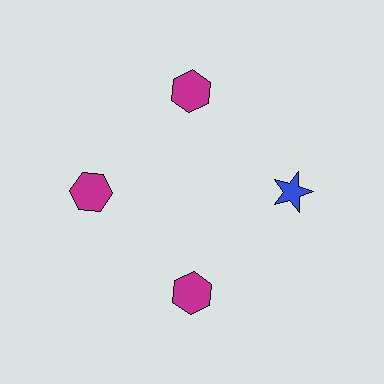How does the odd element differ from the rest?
It differs in both color (blue instead of magenta) and shape (star instead of hexagon).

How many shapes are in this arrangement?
There are 4 shapes arranged in a ring pattern.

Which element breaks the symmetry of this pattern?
The blue star at roughly the 3 o'clock position breaks the symmetry. All other shapes are magenta hexagons.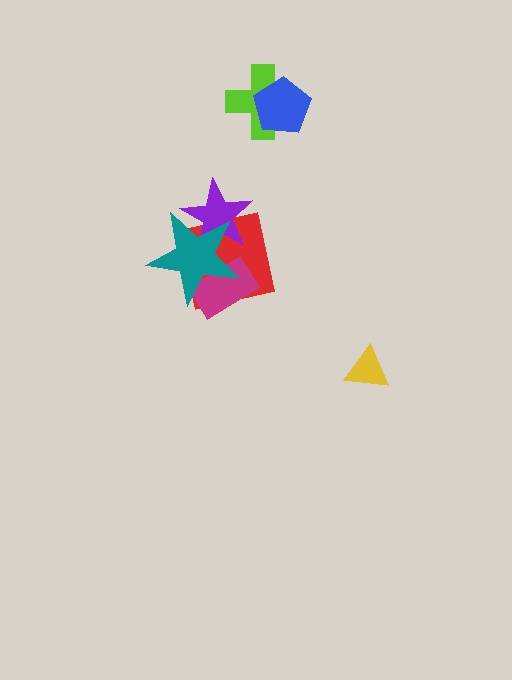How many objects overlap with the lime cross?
1 object overlaps with the lime cross.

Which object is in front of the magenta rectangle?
The teal star is in front of the magenta rectangle.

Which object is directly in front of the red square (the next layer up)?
The magenta rectangle is directly in front of the red square.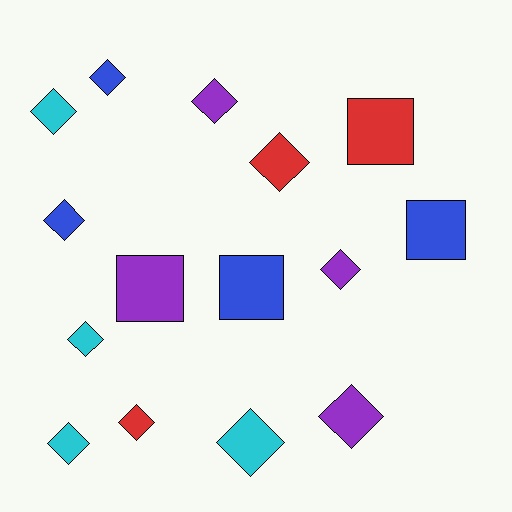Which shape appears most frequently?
Diamond, with 11 objects.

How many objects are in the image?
There are 15 objects.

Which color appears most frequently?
Blue, with 4 objects.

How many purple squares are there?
There is 1 purple square.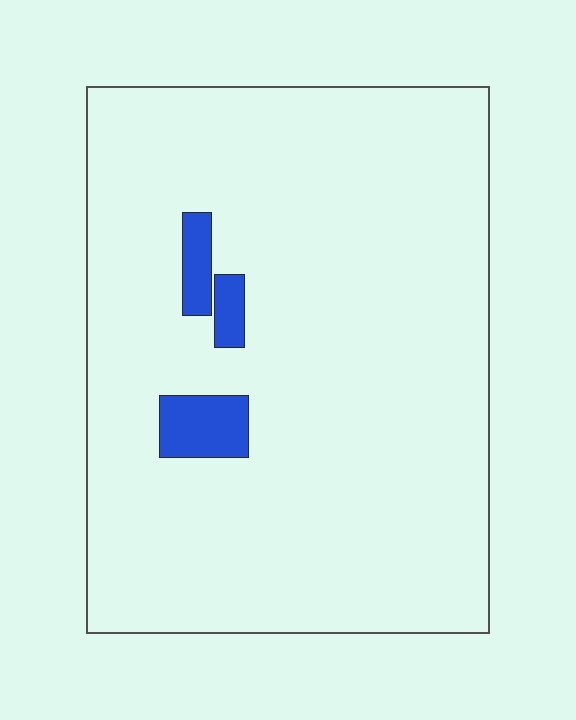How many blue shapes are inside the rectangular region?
3.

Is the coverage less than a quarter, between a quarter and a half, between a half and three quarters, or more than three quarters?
Less than a quarter.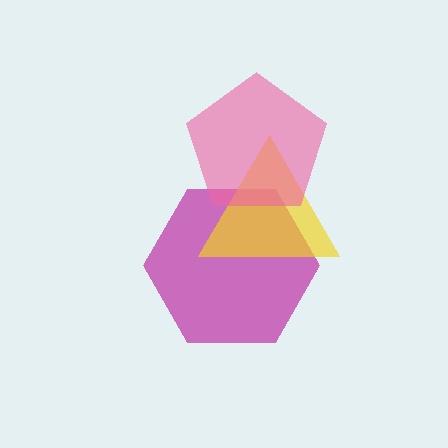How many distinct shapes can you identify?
There are 3 distinct shapes: a magenta hexagon, a yellow triangle, a pink pentagon.